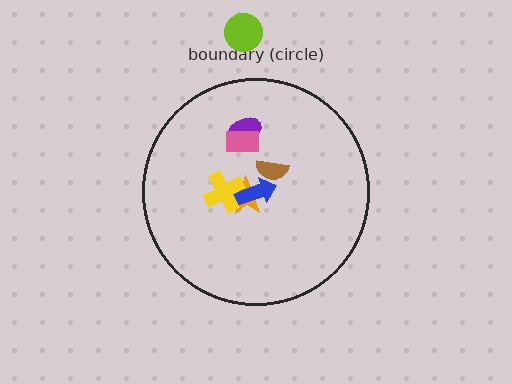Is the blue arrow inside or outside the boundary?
Inside.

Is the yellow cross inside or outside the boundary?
Inside.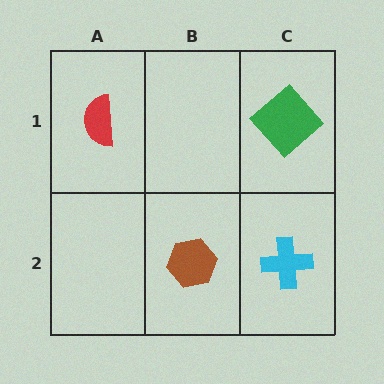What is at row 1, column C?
A green diamond.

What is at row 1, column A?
A red semicircle.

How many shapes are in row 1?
2 shapes.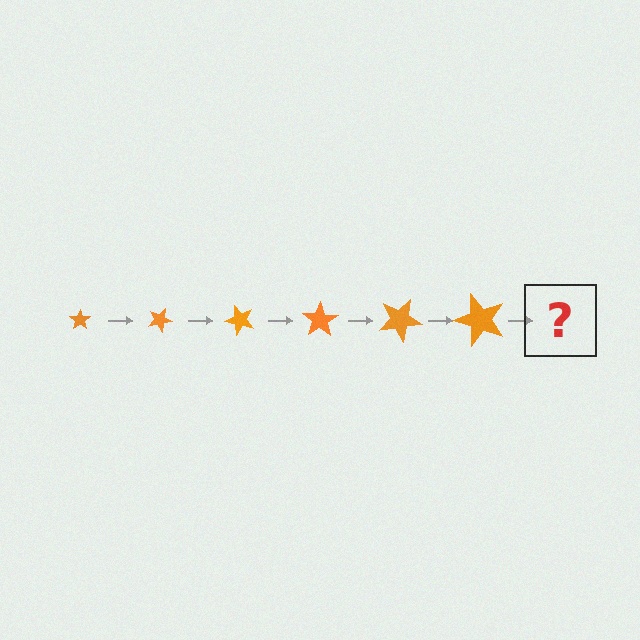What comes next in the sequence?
The next element should be a star, larger than the previous one and rotated 150 degrees from the start.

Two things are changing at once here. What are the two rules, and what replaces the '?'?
The two rules are that the star grows larger each step and it rotates 25 degrees each step. The '?' should be a star, larger than the previous one and rotated 150 degrees from the start.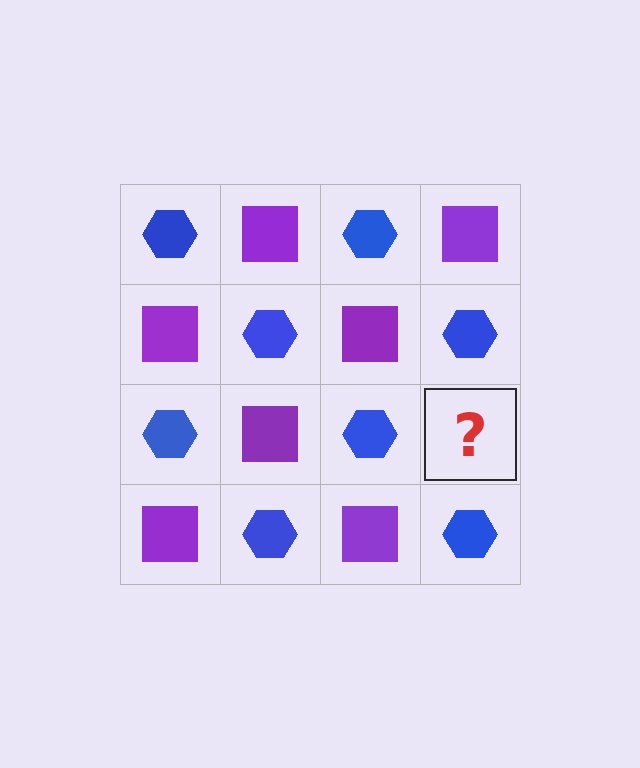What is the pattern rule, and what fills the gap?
The rule is that it alternates blue hexagon and purple square in a checkerboard pattern. The gap should be filled with a purple square.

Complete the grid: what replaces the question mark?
The question mark should be replaced with a purple square.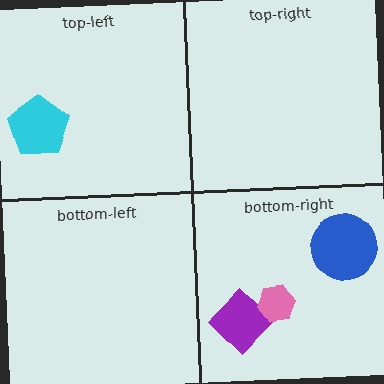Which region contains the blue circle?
The bottom-right region.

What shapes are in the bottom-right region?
The purple diamond, the blue circle, the pink hexagon.